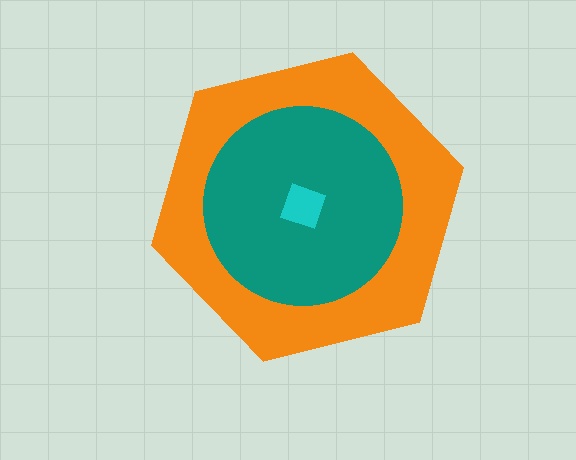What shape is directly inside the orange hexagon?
The teal circle.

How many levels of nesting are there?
3.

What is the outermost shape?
The orange hexagon.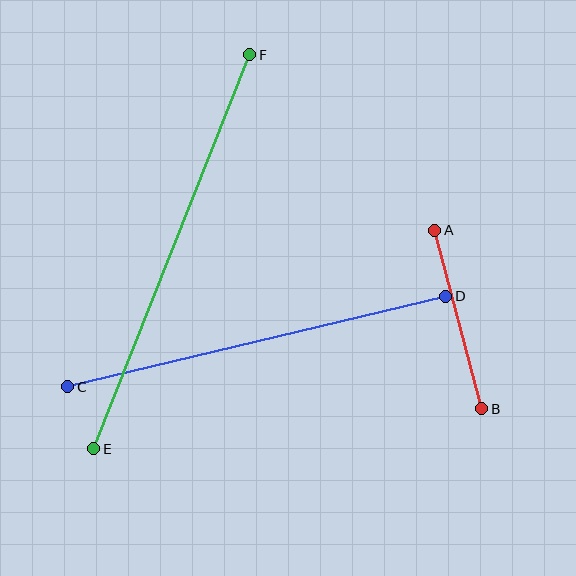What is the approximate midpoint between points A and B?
The midpoint is at approximately (458, 320) pixels.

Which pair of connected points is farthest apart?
Points E and F are farthest apart.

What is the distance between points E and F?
The distance is approximately 424 pixels.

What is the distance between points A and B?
The distance is approximately 185 pixels.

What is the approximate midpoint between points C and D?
The midpoint is at approximately (257, 342) pixels.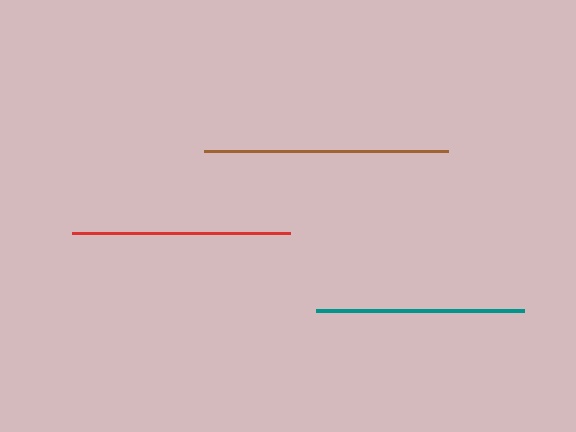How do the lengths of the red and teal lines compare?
The red and teal lines are approximately the same length.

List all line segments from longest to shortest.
From longest to shortest: brown, red, teal.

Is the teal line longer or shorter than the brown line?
The brown line is longer than the teal line.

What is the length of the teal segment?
The teal segment is approximately 209 pixels long.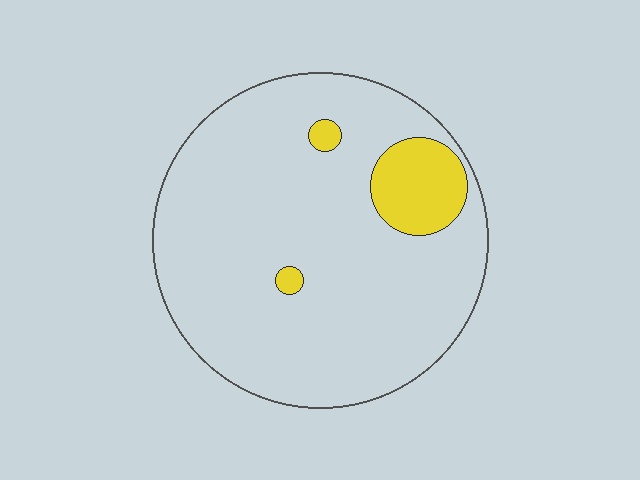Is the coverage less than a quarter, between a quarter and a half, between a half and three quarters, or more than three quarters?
Less than a quarter.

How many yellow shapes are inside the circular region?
3.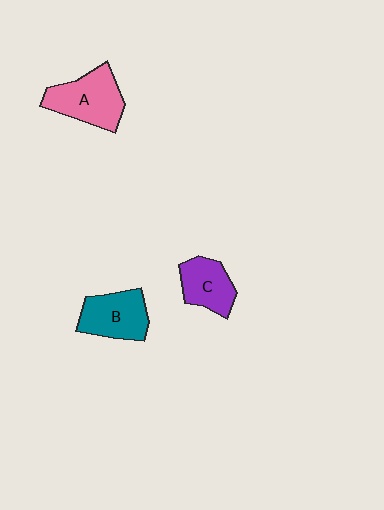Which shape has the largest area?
Shape A (pink).